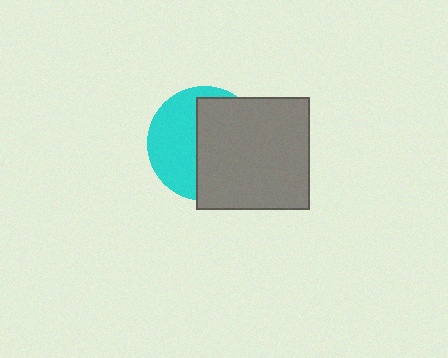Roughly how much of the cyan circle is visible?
A small part of it is visible (roughly 44%).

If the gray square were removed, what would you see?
You would see the complete cyan circle.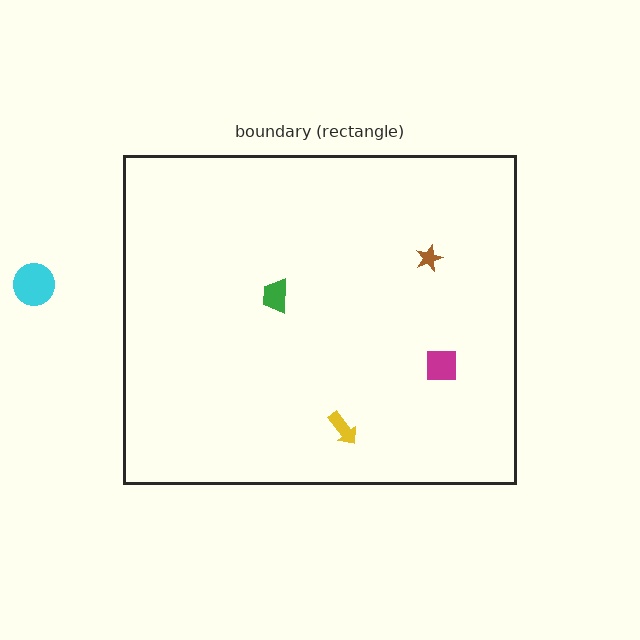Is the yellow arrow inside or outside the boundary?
Inside.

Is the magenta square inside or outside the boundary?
Inside.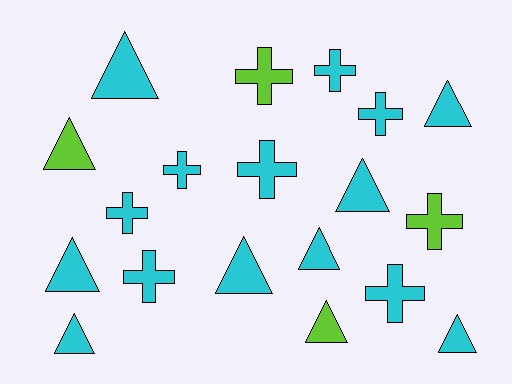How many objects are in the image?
There are 19 objects.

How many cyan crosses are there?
There are 7 cyan crosses.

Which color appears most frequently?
Cyan, with 15 objects.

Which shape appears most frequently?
Triangle, with 10 objects.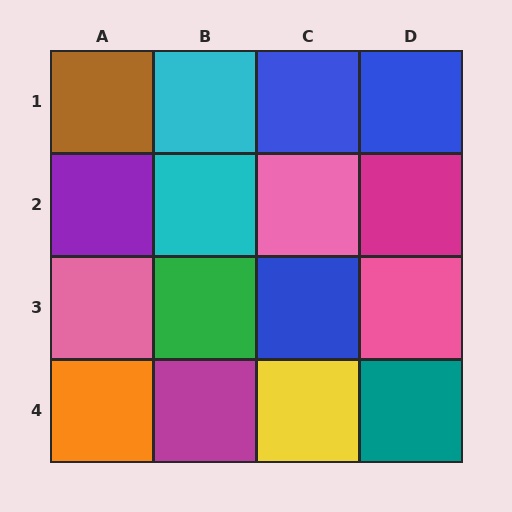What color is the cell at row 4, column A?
Orange.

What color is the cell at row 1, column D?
Blue.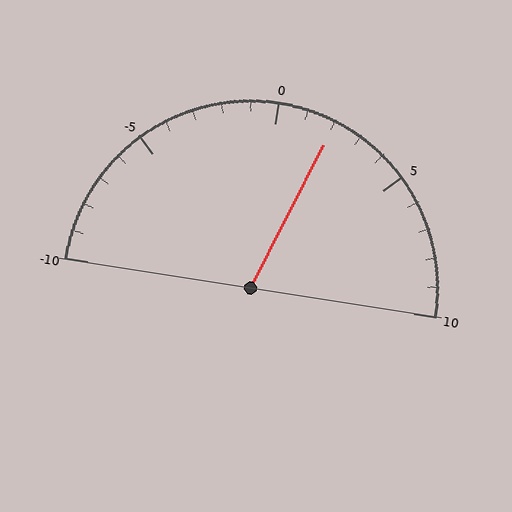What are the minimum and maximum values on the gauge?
The gauge ranges from -10 to 10.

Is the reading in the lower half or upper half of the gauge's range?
The reading is in the upper half of the range (-10 to 10).